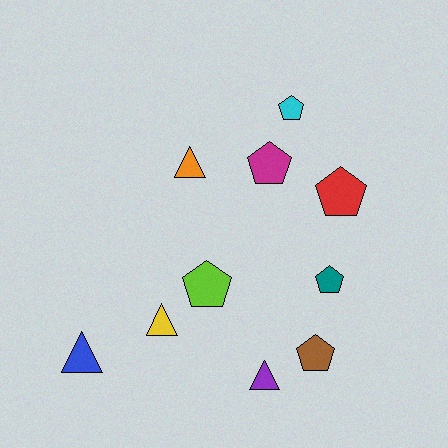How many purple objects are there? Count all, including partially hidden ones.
There is 1 purple object.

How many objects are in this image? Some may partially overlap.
There are 10 objects.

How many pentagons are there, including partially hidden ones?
There are 6 pentagons.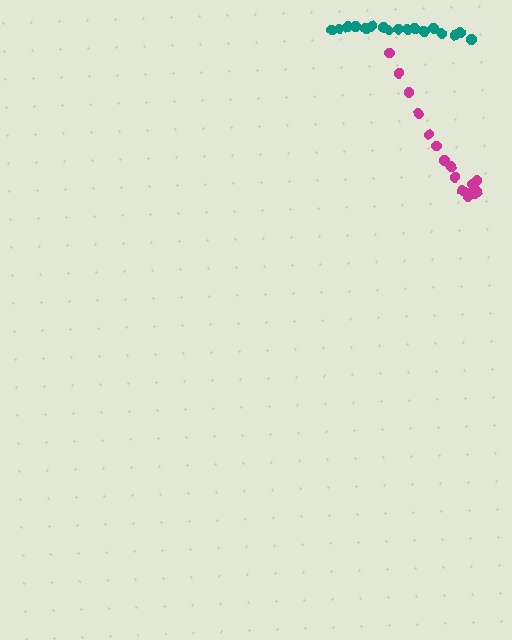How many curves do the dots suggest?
There are 2 distinct paths.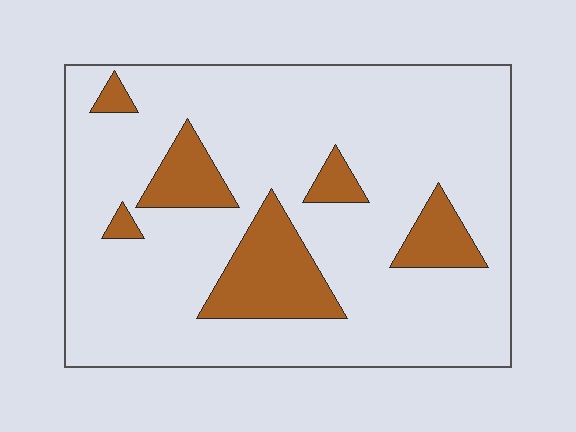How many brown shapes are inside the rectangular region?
6.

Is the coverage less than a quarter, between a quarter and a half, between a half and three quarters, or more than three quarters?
Less than a quarter.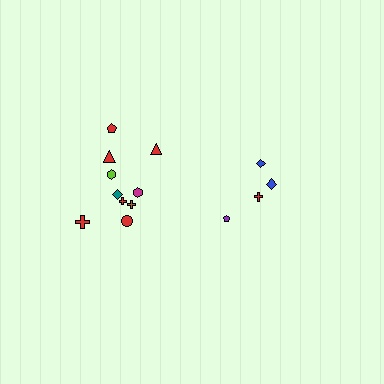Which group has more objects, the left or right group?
The left group.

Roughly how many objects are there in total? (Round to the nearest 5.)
Roughly 15 objects in total.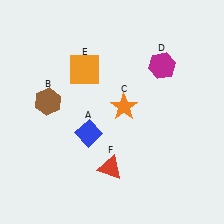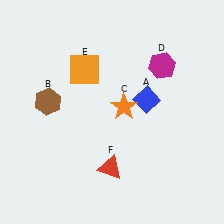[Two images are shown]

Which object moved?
The blue diamond (A) moved right.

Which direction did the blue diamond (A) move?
The blue diamond (A) moved right.